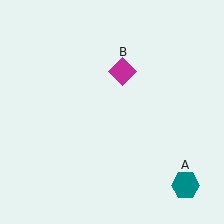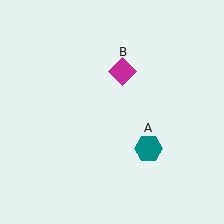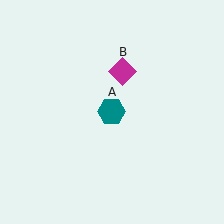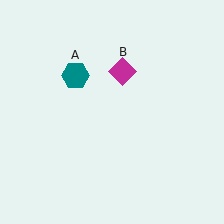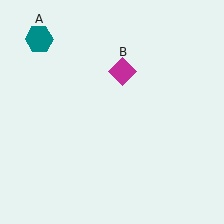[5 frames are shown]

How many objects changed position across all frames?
1 object changed position: teal hexagon (object A).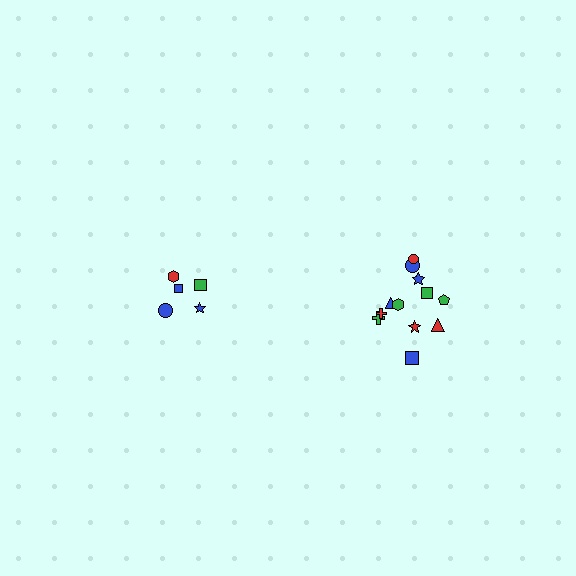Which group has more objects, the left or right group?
The right group.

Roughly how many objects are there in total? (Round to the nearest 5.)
Roughly 15 objects in total.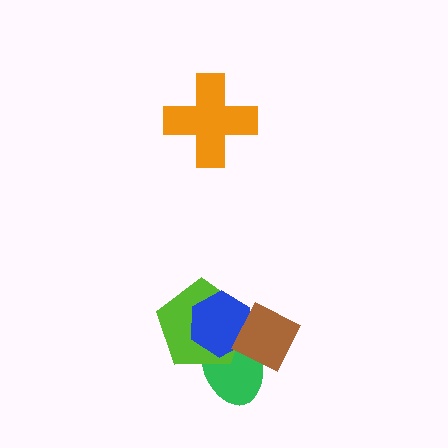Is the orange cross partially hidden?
No, no other shape covers it.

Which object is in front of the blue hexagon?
The brown diamond is in front of the blue hexagon.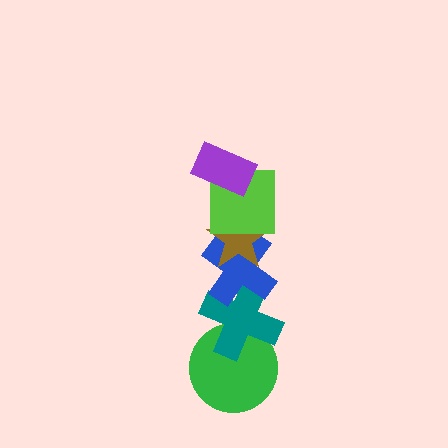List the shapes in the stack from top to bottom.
From top to bottom: the purple rectangle, the lime square, the brown star, the blue cross, the teal cross, the green circle.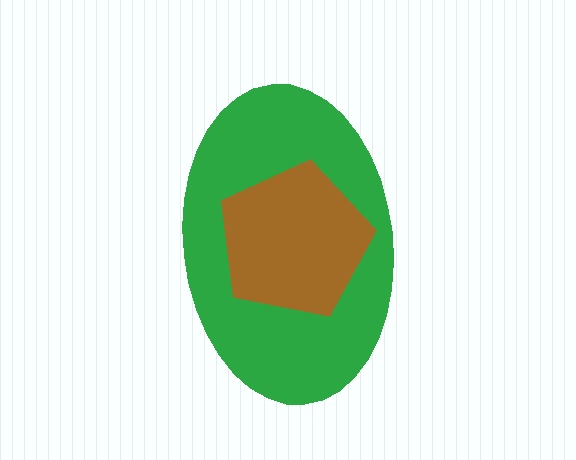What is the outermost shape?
The green ellipse.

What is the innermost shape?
The brown pentagon.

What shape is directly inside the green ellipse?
The brown pentagon.